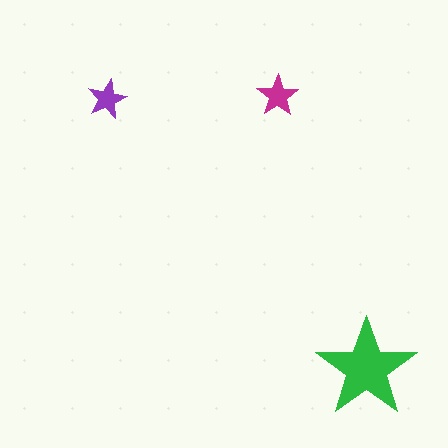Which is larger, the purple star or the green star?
The green one.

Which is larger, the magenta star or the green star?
The green one.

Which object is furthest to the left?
The purple star is leftmost.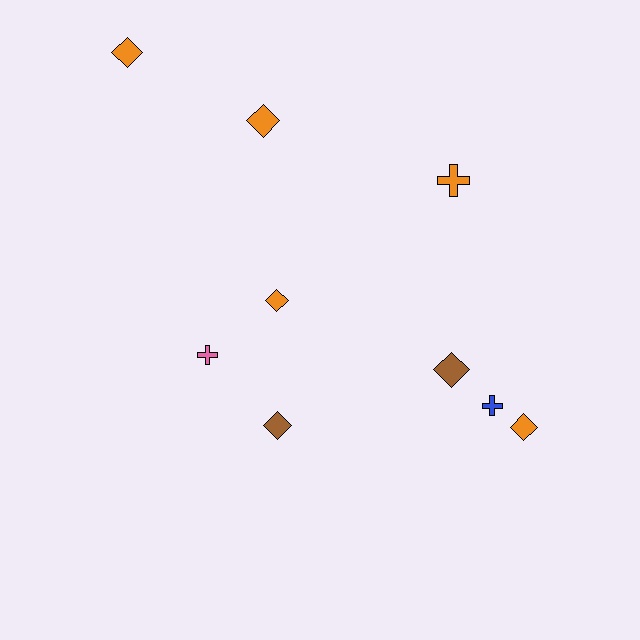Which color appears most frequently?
Orange, with 5 objects.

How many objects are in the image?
There are 9 objects.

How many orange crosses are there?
There is 1 orange cross.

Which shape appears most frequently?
Diamond, with 6 objects.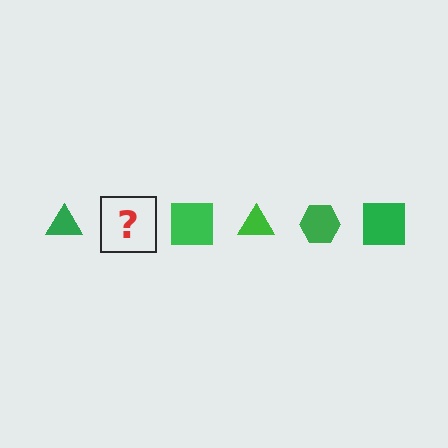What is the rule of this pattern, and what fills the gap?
The rule is that the pattern cycles through triangle, hexagon, square shapes in green. The gap should be filled with a green hexagon.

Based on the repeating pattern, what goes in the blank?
The blank should be a green hexagon.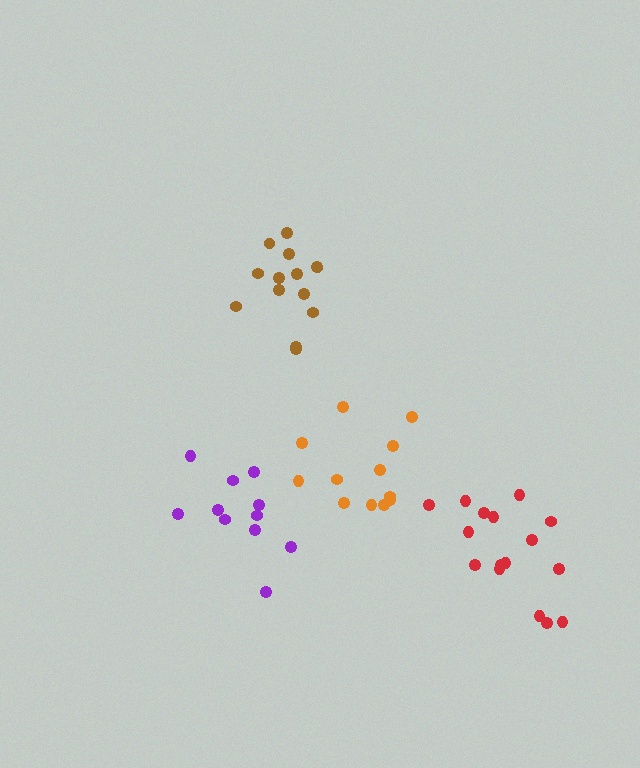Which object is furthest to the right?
The red cluster is rightmost.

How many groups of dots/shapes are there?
There are 4 groups.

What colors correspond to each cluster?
The clusters are colored: red, purple, brown, orange.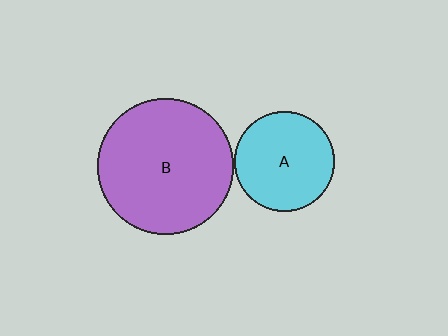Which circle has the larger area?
Circle B (purple).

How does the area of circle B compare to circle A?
Approximately 1.8 times.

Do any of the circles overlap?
No, none of the circles overlap.